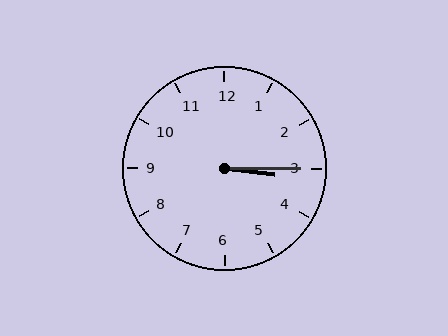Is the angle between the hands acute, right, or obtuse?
It is acute.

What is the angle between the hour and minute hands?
Approximately 8 degrees.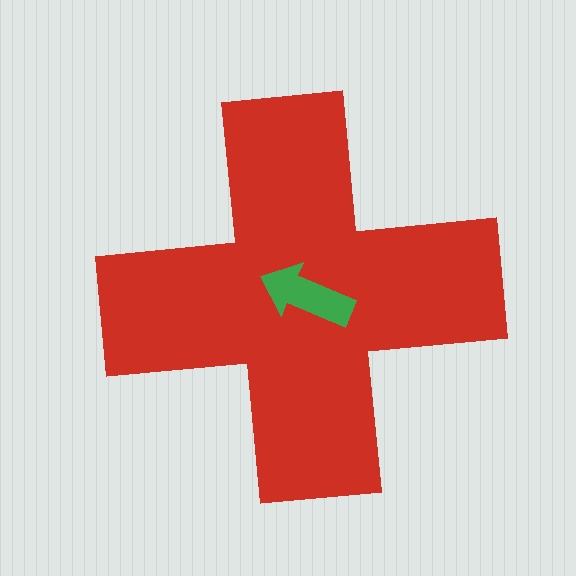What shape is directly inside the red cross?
The green arrow.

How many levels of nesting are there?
2.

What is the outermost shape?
The red cross.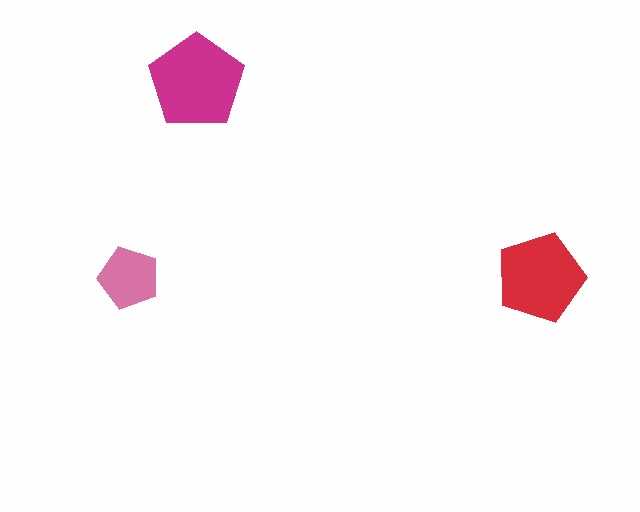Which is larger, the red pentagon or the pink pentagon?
The red one.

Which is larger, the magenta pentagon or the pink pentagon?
The magenta one.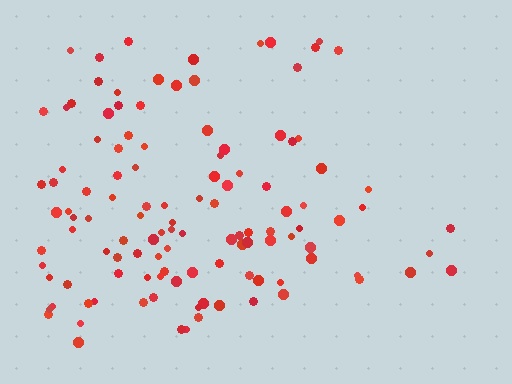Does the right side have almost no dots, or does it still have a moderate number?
Still a moderate number, just noticeably fewer than the left.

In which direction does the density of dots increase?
From right to left, with the left side densest.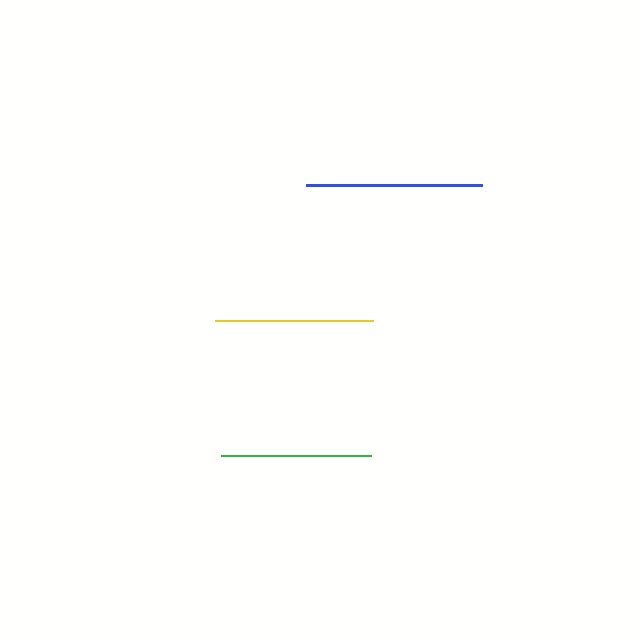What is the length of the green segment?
The green segment is approximately 150 pixels long.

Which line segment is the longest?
The blue line is the longest at approximately 175 pixels.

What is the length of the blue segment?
The blue segment is approximately 175 pixels long.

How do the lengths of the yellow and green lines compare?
The yellow and green lines are approximately the same length.